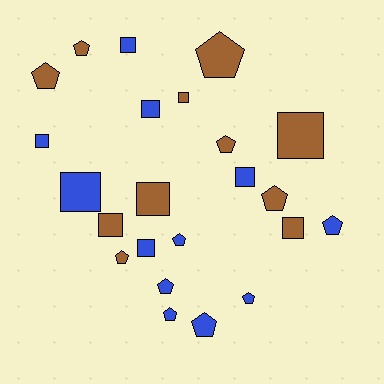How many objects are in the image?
There are 23 objects.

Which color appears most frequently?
Blue, with 12 objects.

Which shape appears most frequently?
Pentagon, with 12 objects.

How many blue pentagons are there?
There are 6 blue pentagons.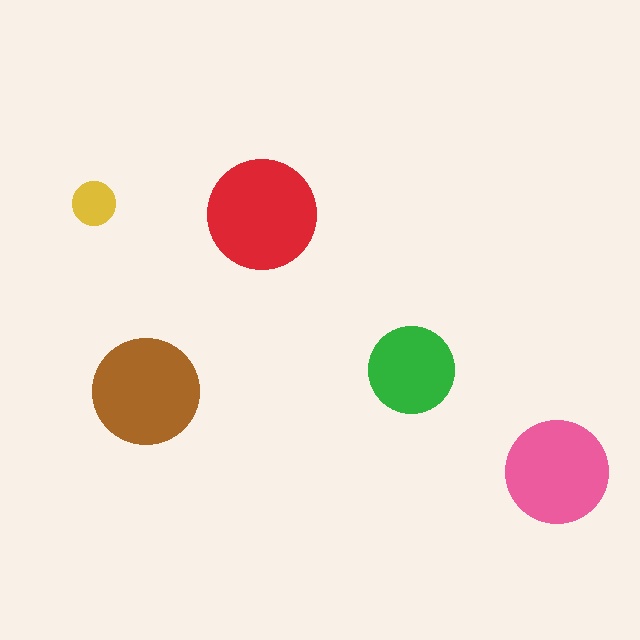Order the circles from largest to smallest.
the red one, the brown one, the pink one, the green one, the yellow one.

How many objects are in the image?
There are 5 objects in the image.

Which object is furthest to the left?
The yellow circle is leftmost.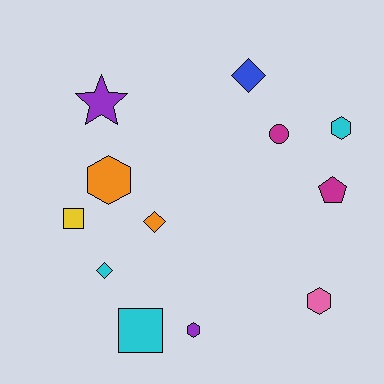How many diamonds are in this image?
There are 3 diamonds.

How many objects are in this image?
There are 12 objects.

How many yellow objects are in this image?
There is 1 yellow object.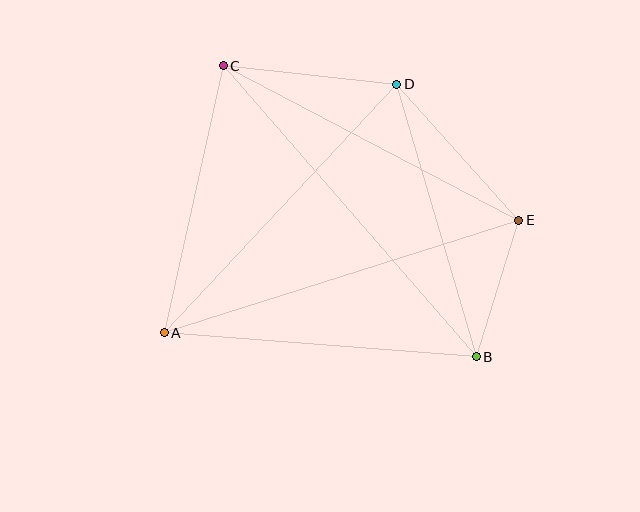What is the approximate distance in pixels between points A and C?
The distance between A and C is approximately 273 pixels.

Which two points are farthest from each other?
Points B and C are farthest from each other.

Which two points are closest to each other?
Points B and E are closest to each other.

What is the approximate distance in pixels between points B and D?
The distance between B and D is approximately 284 pixels.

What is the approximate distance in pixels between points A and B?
The distance between A and B is approximately 313 pixels.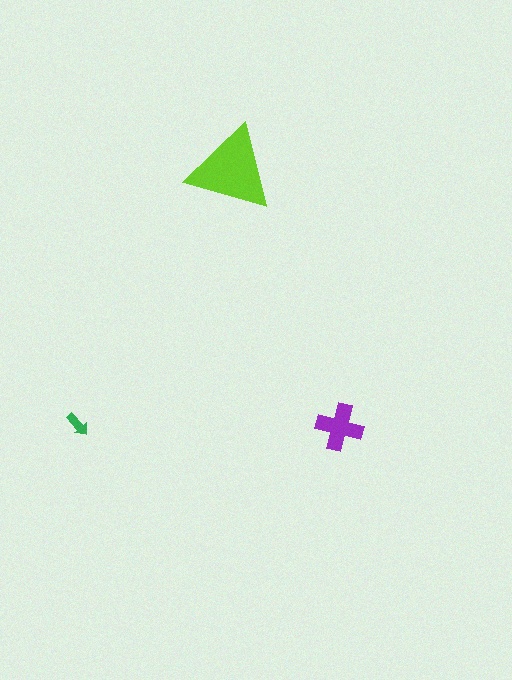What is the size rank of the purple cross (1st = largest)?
2nd.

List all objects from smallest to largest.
The green arrow, the purple cross, the lime triangle.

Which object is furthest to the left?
The green arrow is leftmost.